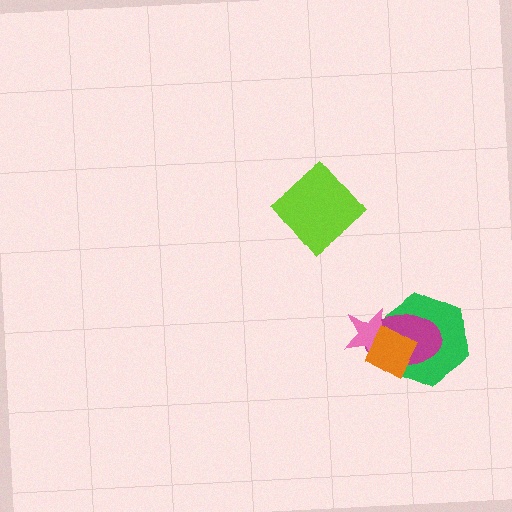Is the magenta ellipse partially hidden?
Yes, it is partially covered by another shape.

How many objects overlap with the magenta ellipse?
3 objects overlap with the magenta ellipse.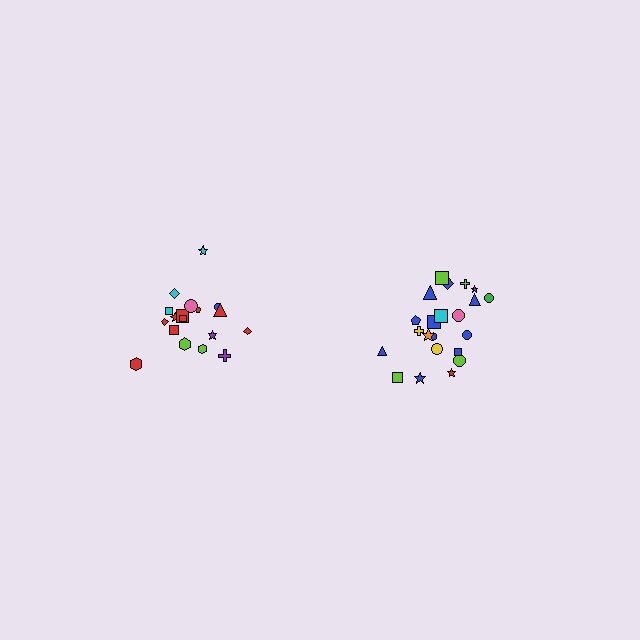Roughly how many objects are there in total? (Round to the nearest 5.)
Roughly 40 objects in total.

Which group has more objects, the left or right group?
The right group.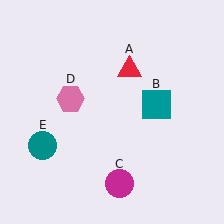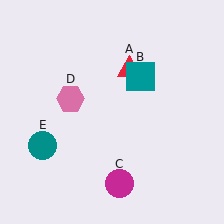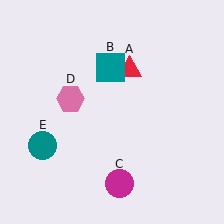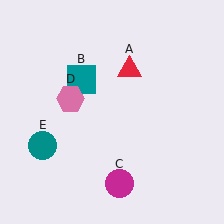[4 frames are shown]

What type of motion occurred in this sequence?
The teal square (object B) rotated counterclockwise around the center of the scene.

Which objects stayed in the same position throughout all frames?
Red triangle (object A) and magenta circle (object C) and pink hexagon (object D) and teal circle (object E) remained stationary.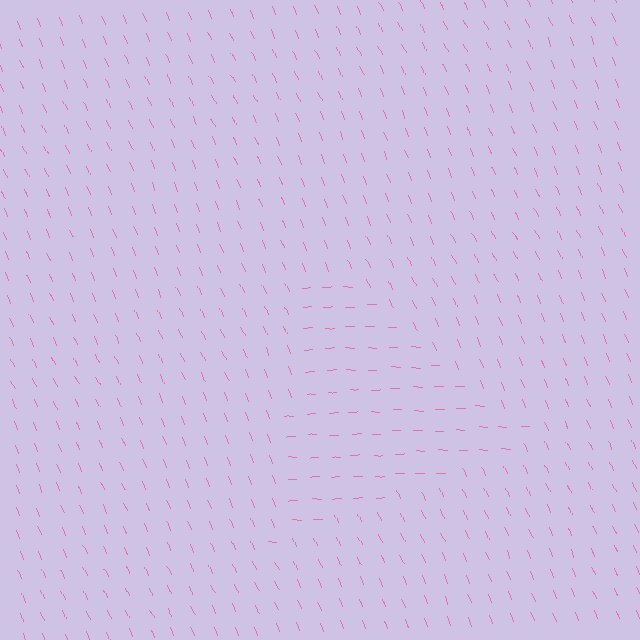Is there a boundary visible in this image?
Yes, there is a texture boundary formed by a change in line orientation.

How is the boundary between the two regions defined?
The boundary is defined purely by a change in line orientation (approximately 66 degrees difference). All lines are the same color and thickness.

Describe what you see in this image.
The image is filled with small pink line segments. A triangle region in the image has lines oriented differently from the surrounding lines, creating a visible texture boundary.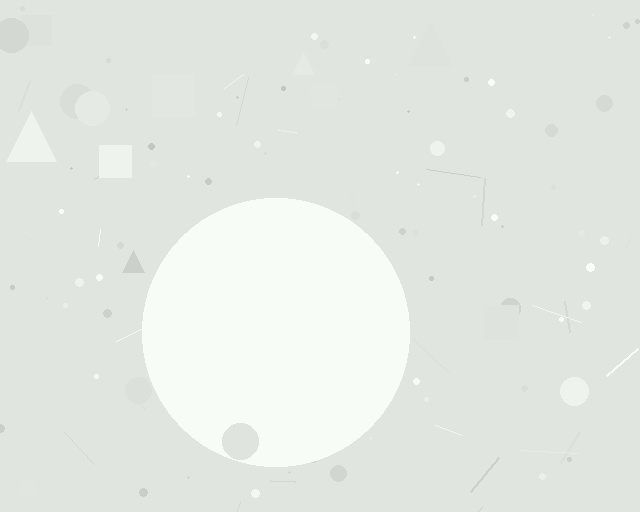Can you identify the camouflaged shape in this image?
The camouflaged shape is a circle.